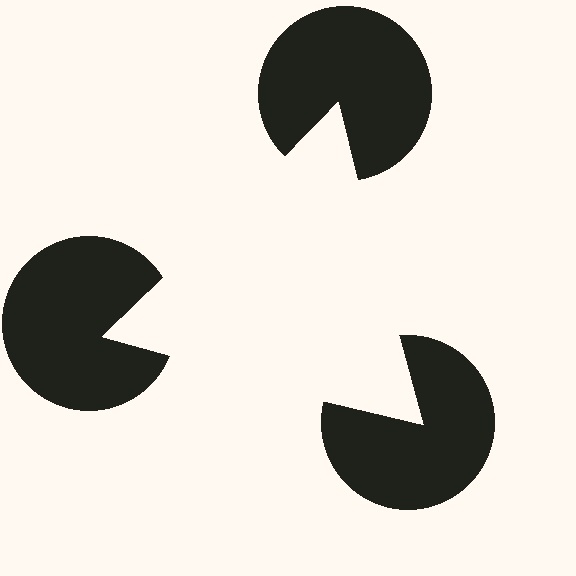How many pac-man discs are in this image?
There are 3 — one at each vertex of the illusory triangle.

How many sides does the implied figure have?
3 sides.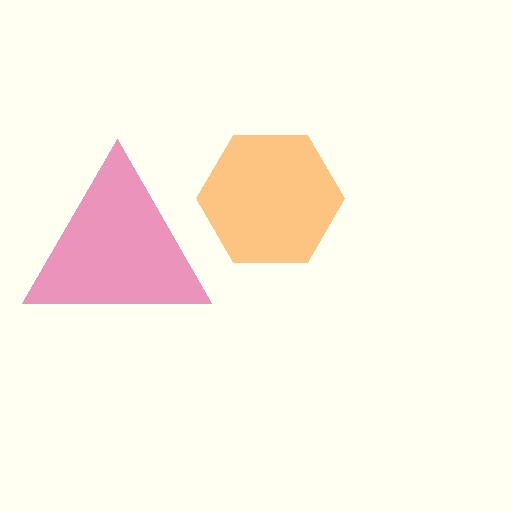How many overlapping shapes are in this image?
There are 2 overlapping shapes in the image.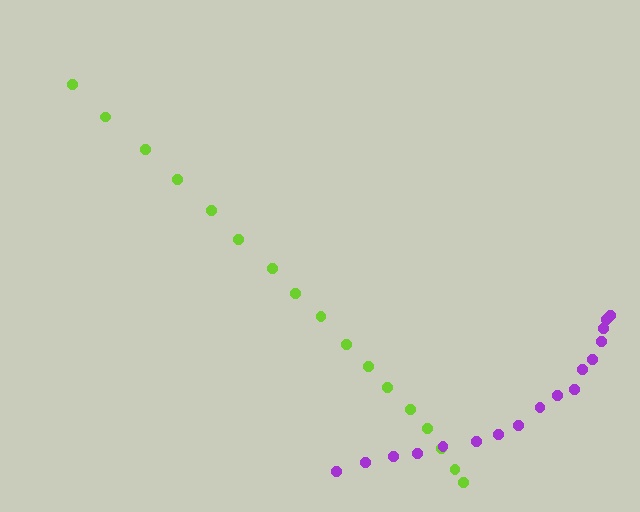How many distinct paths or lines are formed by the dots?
There are 2 distinct paths.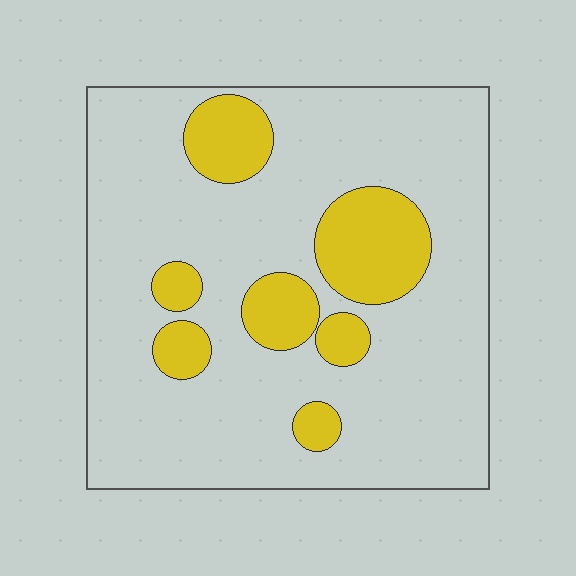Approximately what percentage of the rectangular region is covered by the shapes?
Approximately 20%.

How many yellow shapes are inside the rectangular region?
7.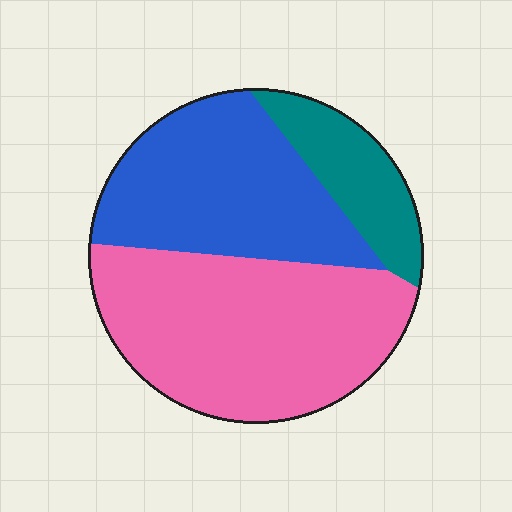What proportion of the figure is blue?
Blue takes up about three eighths (3/8) of the figure.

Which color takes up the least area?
Teal, at roughly 15%.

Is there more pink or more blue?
Pink.